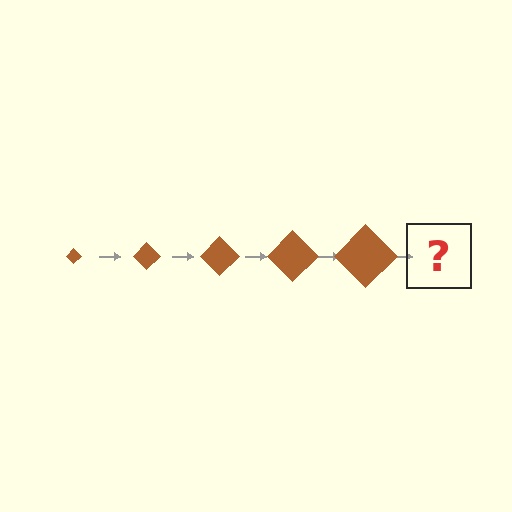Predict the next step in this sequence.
The next step is a brown diamond, larger than the previous one.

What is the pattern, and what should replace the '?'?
The pattern is that the diamond gets progressively larger each step. The '?' should be a brown diamond, larger than the previous one.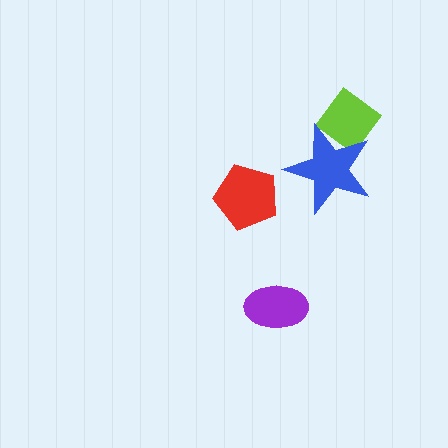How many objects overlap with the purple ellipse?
0 objects overlap with the purple ellipse.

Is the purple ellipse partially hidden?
No, no other shape covers it.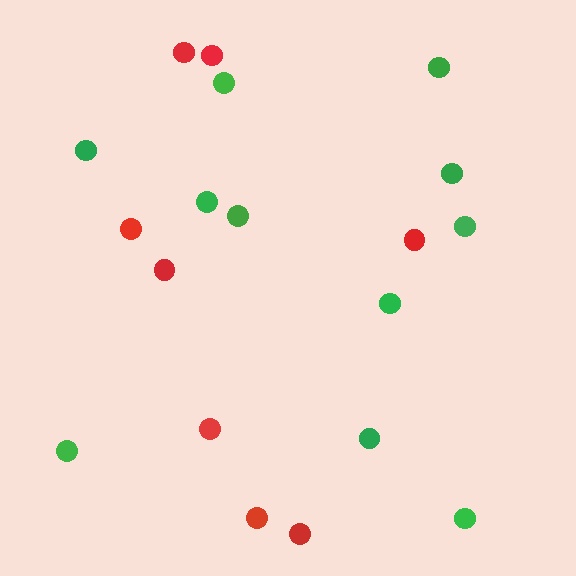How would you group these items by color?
There are 2 groups: one group of red circles (8) and one group of green circles (11).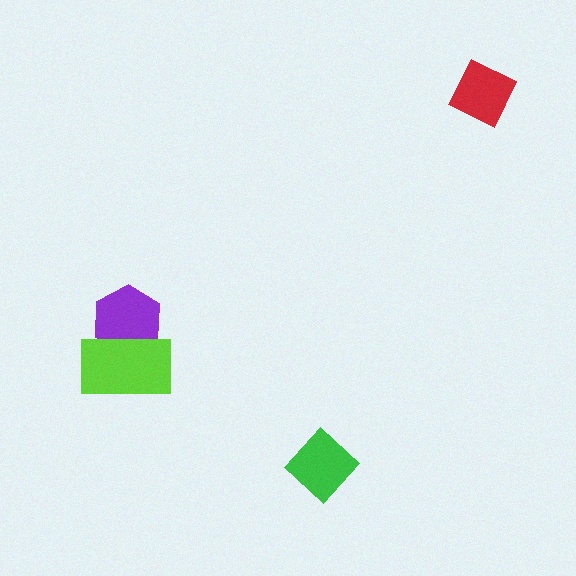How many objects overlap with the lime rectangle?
1 object overlaps with the lime rectangle.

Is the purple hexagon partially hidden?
Yes, it is partially covered by another shape.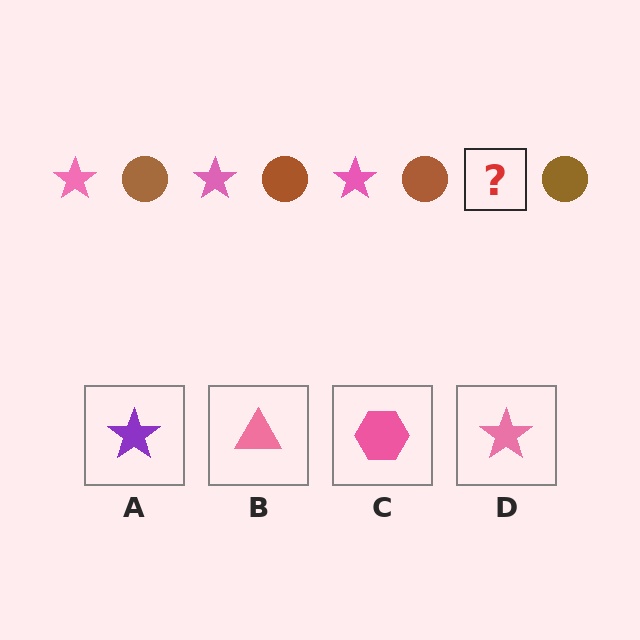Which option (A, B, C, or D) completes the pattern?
D.